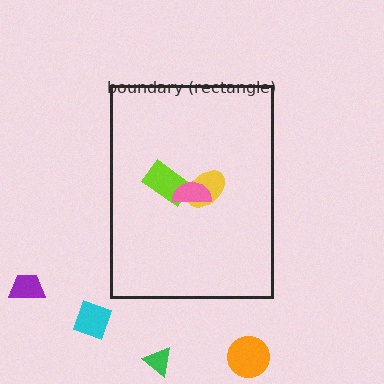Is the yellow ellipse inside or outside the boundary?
Inside.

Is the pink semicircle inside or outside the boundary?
Inside.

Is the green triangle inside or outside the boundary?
Outside.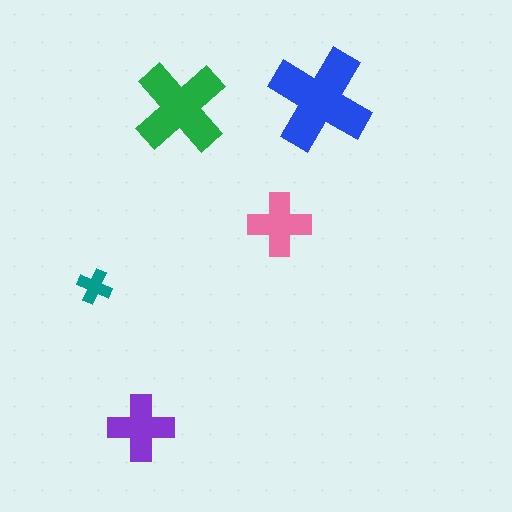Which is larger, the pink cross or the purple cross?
The purple one.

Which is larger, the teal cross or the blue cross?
The blue one.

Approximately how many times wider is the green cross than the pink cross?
About 1.5 times wider.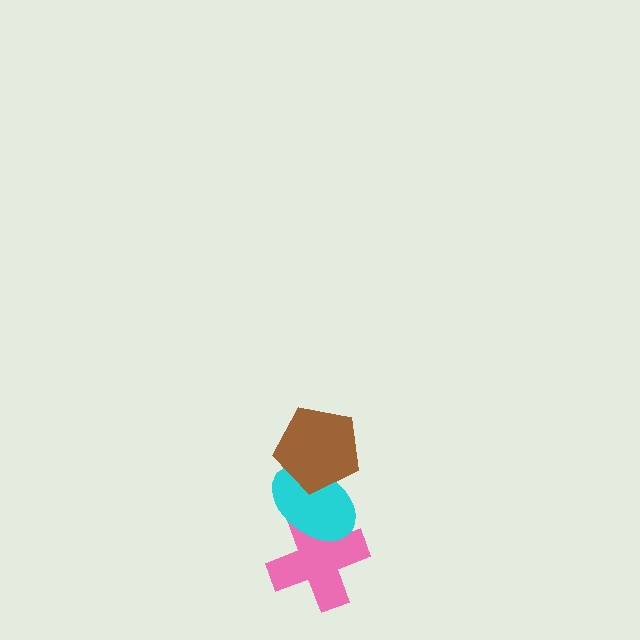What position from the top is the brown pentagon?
The brown pentagon is 1st from the top.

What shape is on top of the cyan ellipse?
The brown pentagon is on top of the cyan ellipse.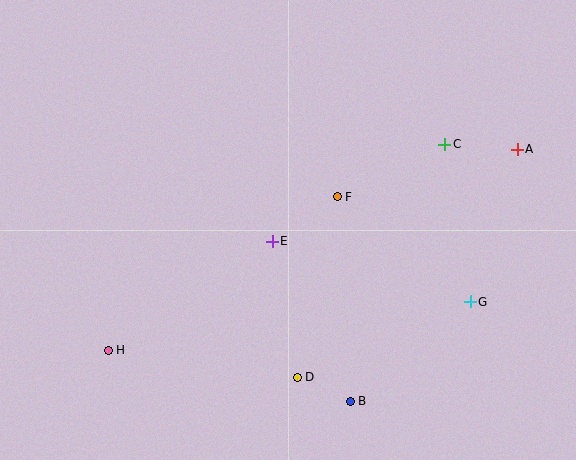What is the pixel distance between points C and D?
The distance between C and D is 275 pixels.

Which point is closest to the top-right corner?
Point A is closest to the top-right corner.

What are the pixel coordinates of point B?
Point B is at (350, 401).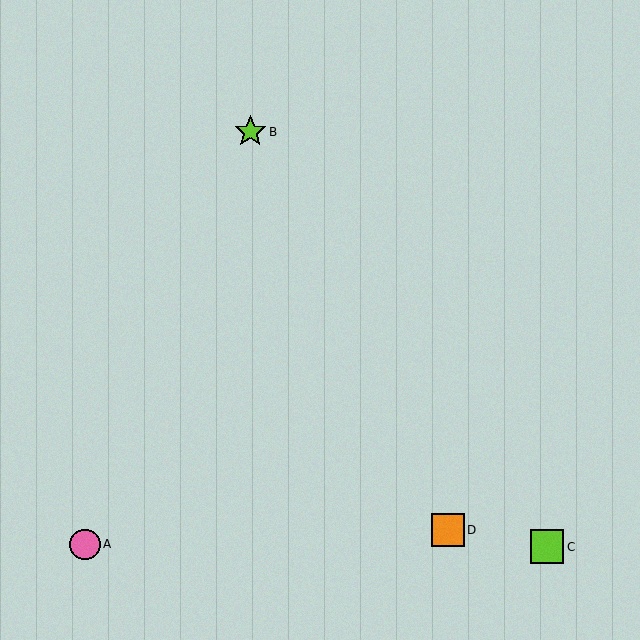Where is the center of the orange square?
The center of the orange square is at (448, 530).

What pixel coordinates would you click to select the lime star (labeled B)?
Click at (250, 132) to select the lime star B.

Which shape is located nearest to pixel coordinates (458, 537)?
The orange square (labeled D) at (448, 530) is nearest to that location.